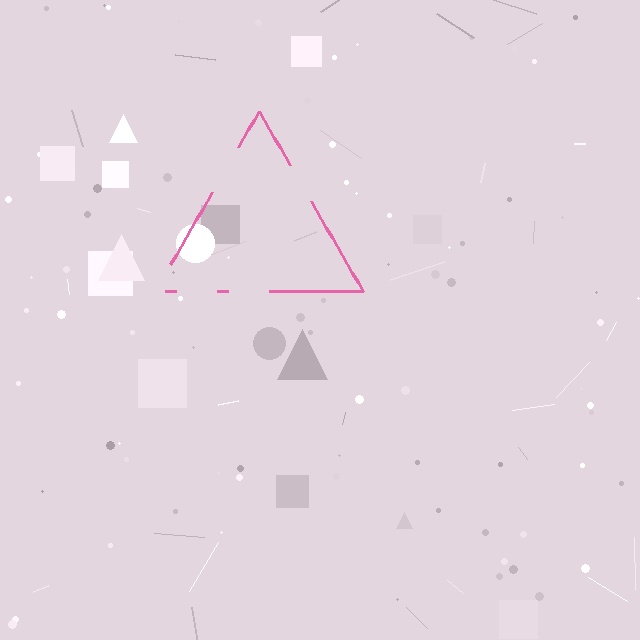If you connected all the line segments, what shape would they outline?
They would outline a triangle.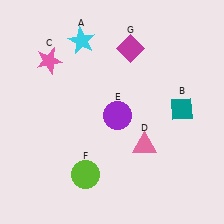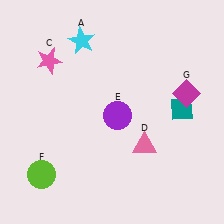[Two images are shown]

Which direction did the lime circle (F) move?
The lime circle (F) moved left.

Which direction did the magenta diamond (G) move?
The magenta diamond (G) moved right.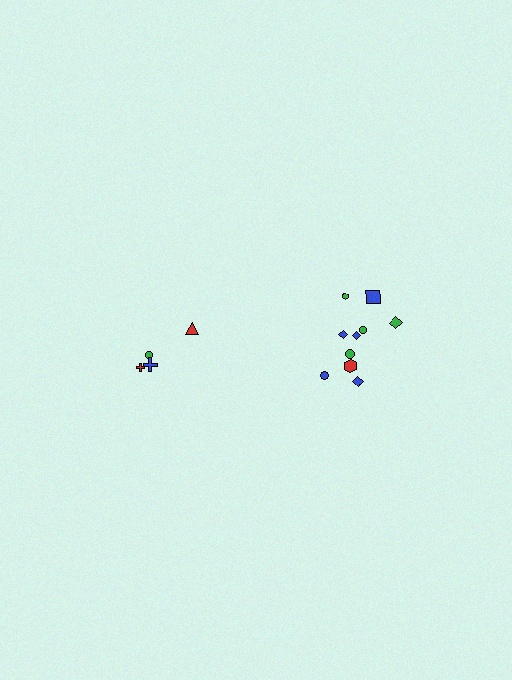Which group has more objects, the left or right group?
The right group.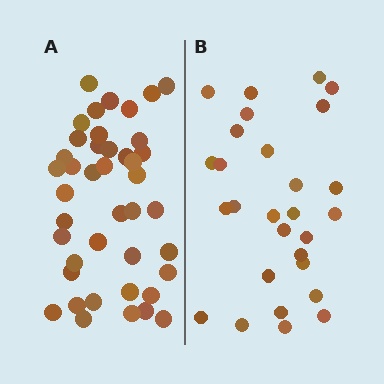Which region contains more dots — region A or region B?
Region A (the left region) has more dots.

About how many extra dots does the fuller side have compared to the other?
Region A has approximately 15 more dots than region B.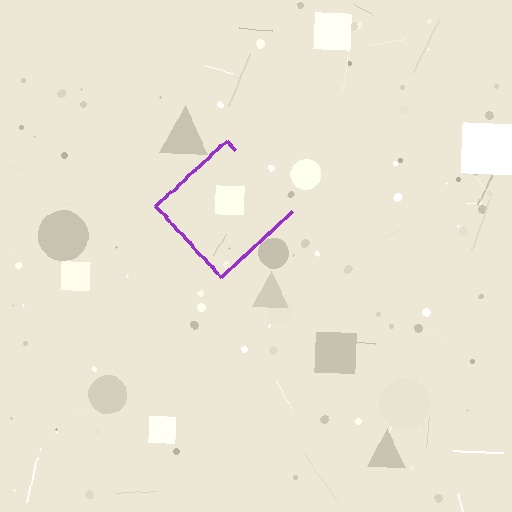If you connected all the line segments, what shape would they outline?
They would outline a diamond.